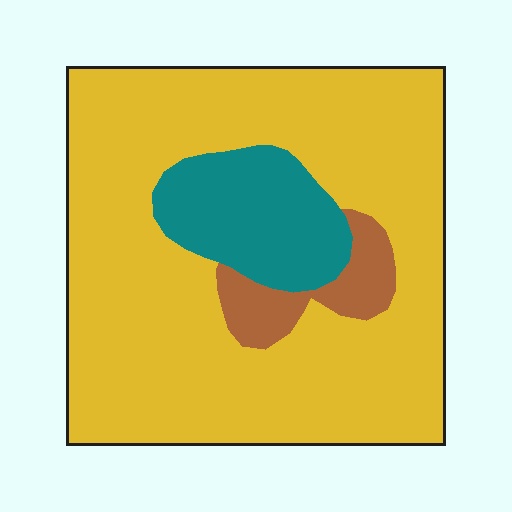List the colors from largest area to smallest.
From largest to smallest: yellow, teal, brown.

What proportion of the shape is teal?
Teal covers 14% of the shape.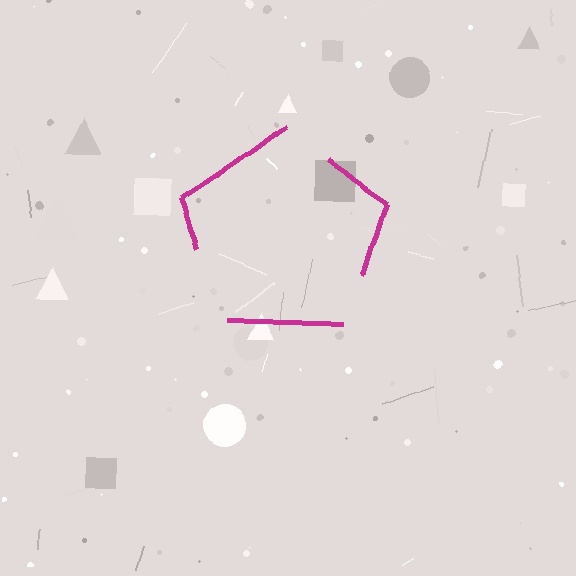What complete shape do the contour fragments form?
The contour fragments form a pentagon.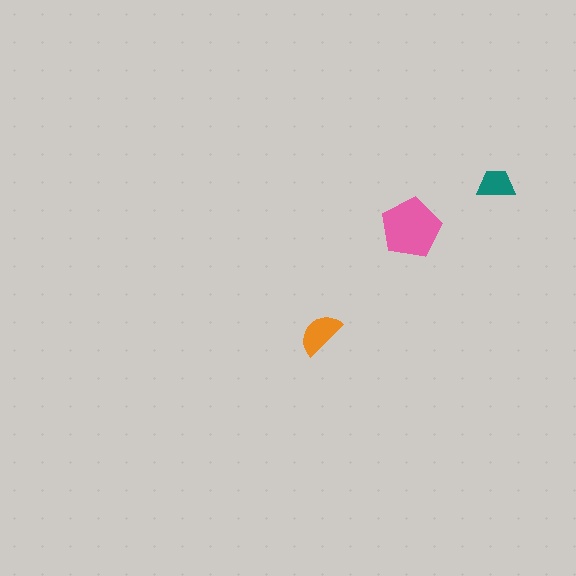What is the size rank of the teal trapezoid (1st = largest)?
3rd.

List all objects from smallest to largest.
The teal trapezoid, the orange semicircle, the pink pentagon.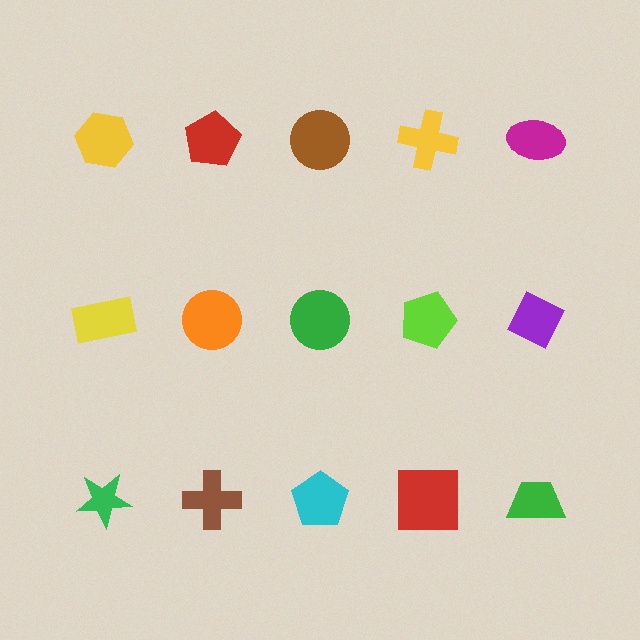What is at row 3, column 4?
A red square.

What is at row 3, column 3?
A cyan pentagon.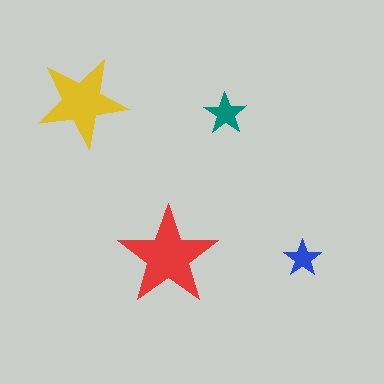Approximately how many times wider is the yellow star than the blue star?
About 2.5 times wider.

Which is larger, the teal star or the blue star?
The teal one.